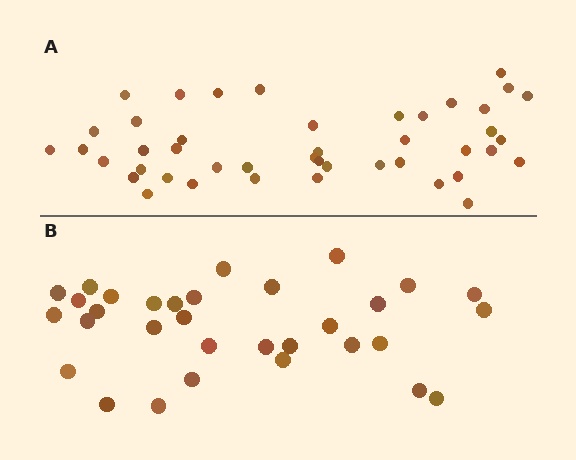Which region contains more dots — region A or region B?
Region A (the top region) has more dots.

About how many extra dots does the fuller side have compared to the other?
Region A has roughly 12 or so more dots than region B.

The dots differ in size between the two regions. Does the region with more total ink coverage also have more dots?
No. Region B has more total ink coverage because its dots are larger, but region A actually contains more individual dots. Total area can be misleading — the number of items is what matters here.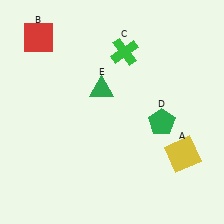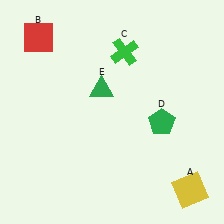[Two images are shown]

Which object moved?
The yellow square (A) moved down.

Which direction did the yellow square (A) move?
The yellow square (A) moved down.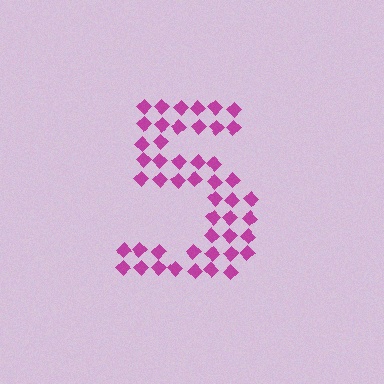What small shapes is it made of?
It is made of small diamonds.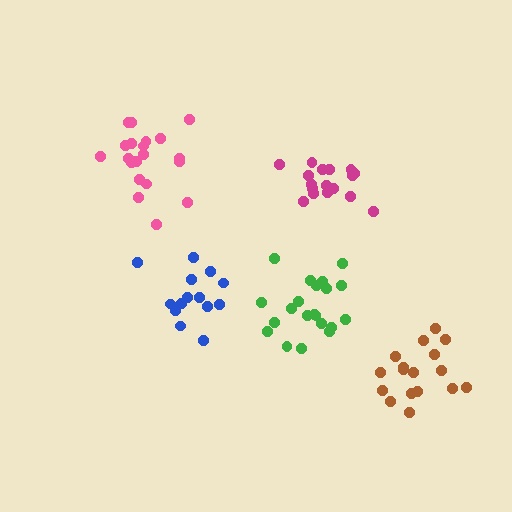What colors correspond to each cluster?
The clusters are colored: magenta, blue, pink, brown, green.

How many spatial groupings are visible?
There are 5 spatial groupings.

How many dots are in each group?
Group 1: 17 dots, Group 2: 15 dots, Group 3: 21 dots, Group 4: 17 dots, Group 5: 21 dots (91 total).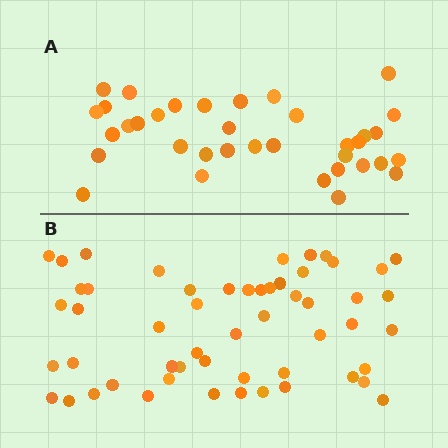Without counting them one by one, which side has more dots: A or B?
Region B (the bottom region) has more dots.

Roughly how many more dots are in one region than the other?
Region B has approximately 20 more dots than region A.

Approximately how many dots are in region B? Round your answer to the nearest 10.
About 50 dots. (The exact count is 54, which rounds to 50.)